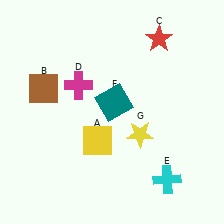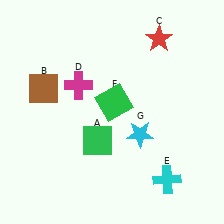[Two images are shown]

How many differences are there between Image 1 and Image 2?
There are 3 differences between the two images.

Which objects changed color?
A changed from yellow to green. F changed from teal to green. G changed from yellow to cyan.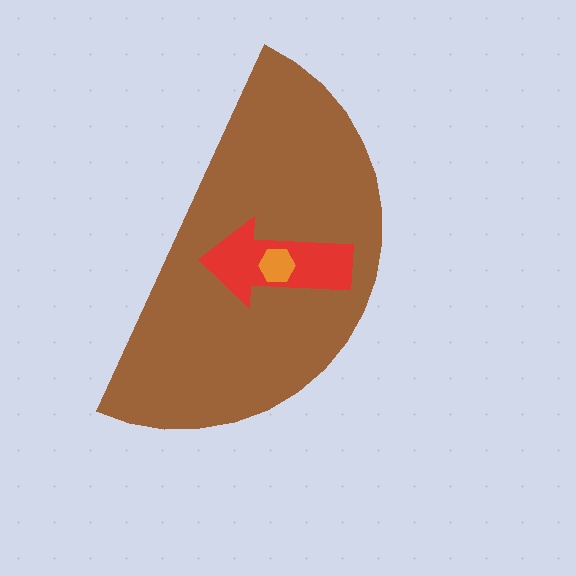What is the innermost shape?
The orange hexagon.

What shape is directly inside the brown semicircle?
The red arrow.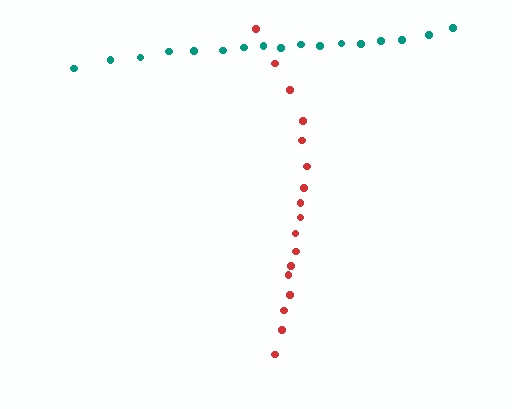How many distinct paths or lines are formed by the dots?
There are 2 distinct paths.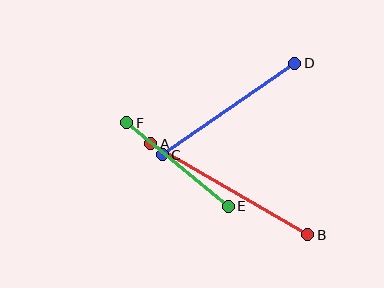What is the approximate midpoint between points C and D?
The midpoint is at approximately (228, 109) pixels.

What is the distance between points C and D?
The distance is approximately 161 pixels.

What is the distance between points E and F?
The distance is approximately 131 pixels.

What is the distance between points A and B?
The distance is approximately 181 pixels.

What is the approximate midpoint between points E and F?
The midpoint is at approximately (177, 165) pixels.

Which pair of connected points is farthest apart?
Points A and B are farthest apart.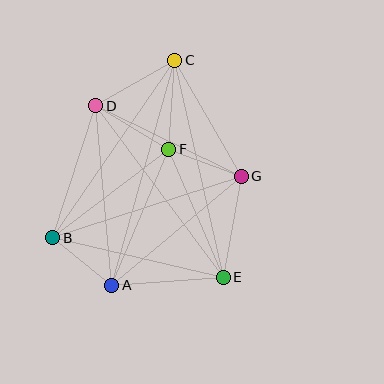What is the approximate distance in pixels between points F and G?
The distance between F and G is approximately 78 pixels.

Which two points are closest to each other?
Points A and B are closest to each other.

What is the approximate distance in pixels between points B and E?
The distance between B and E is approximately 175 pixels.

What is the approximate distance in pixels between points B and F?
The distance between B and F is approximately 146 pixels.